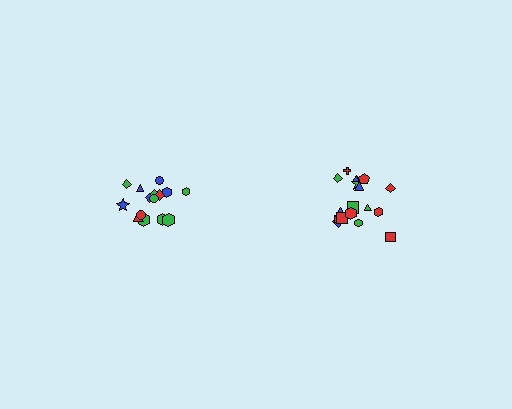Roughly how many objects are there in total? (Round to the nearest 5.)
Roughly 35 objects in total.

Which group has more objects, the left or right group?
The right group.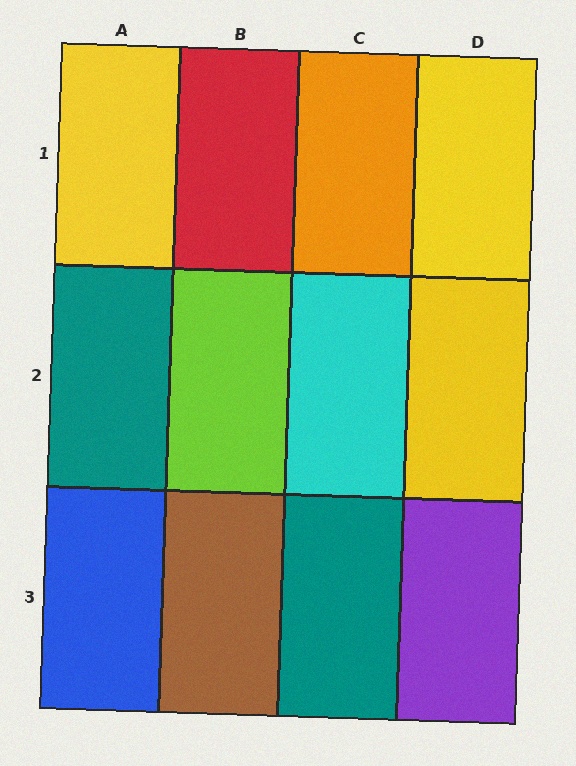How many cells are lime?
1 cell is lime.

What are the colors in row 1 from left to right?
Yellow, red, orange, yellow.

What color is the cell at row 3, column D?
Purple.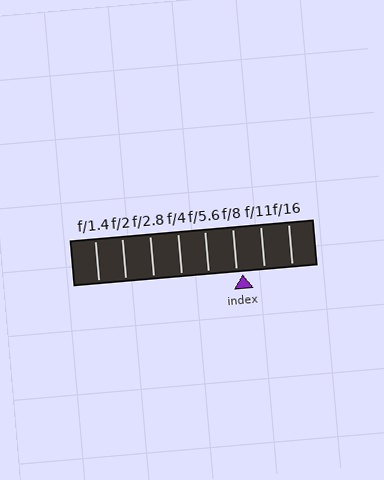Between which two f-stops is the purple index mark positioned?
The index mark is between f/8 and f/11.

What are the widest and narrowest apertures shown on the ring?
The widest aperture shown is f/1.4 and the narrowest is f/16.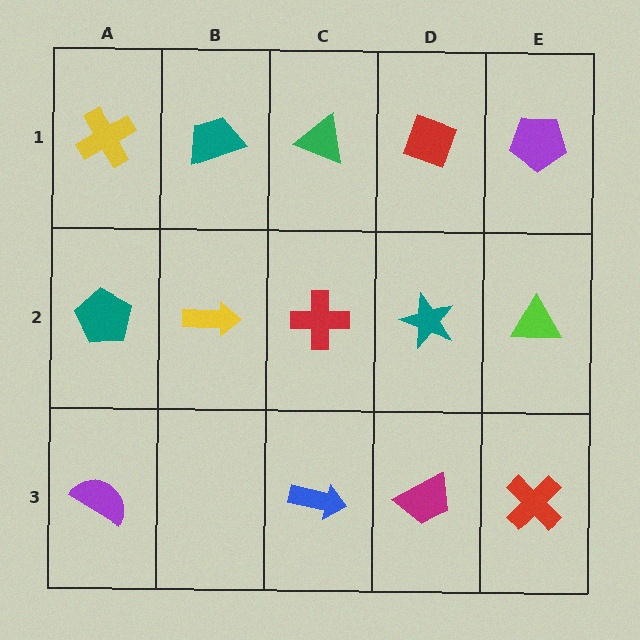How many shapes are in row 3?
4 shapes.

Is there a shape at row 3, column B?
No, that cell is empty.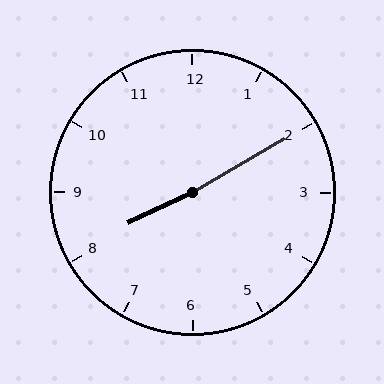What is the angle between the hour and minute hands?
Approximately 175 degrees.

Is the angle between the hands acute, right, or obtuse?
It is obtuse.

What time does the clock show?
8:10.